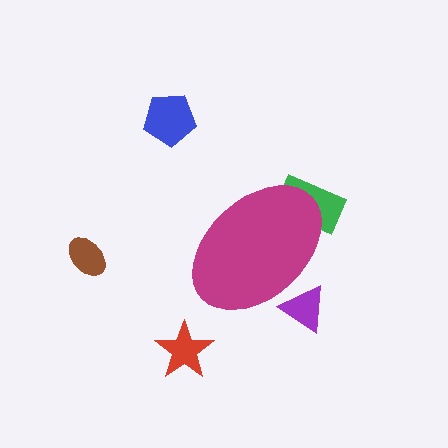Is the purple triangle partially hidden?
Yes, the purple triangle is partially hidden behind the magenta ellipse.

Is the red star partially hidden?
No, the red star is fully visible.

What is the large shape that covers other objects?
A magenta ellipse.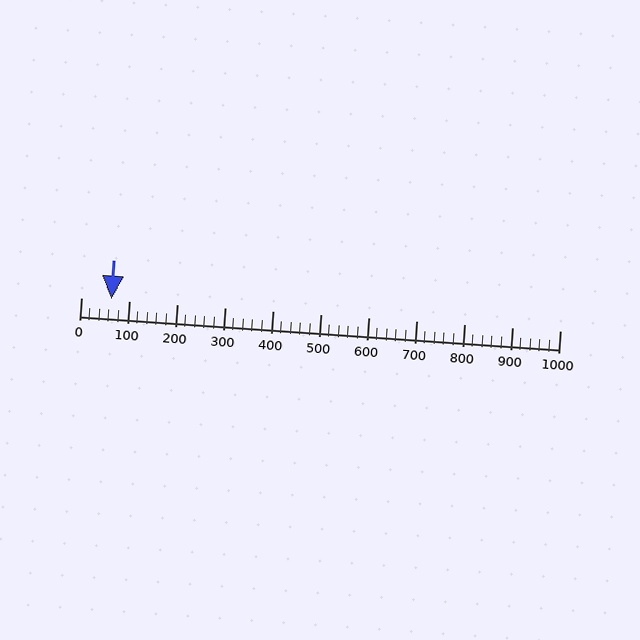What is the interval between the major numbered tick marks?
The major tick marks are spaced 100 units apart.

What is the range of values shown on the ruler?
The ruler shows values from 0 to 1000.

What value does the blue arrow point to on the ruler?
The blue arrow points to approximately 64.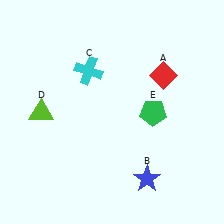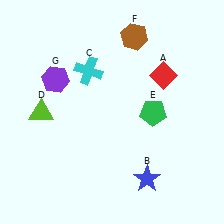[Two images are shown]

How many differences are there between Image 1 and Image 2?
There are 2 differences between the two images.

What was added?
A brown hexagon (F), a purple hexagon (G) were added in Image 2.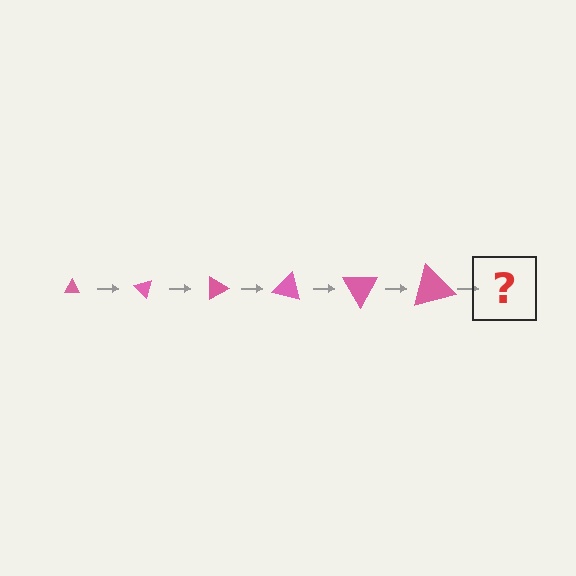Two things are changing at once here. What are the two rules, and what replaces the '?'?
The two rules are that the triangle grows larger each step and it rotates 45 degrees each step. The '?' should be a triangle, larger than the previous one and rotated 270 degrees from the start.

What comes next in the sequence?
The next element should be a triangle, larger than the previous one and rotated 270 degrees from the start.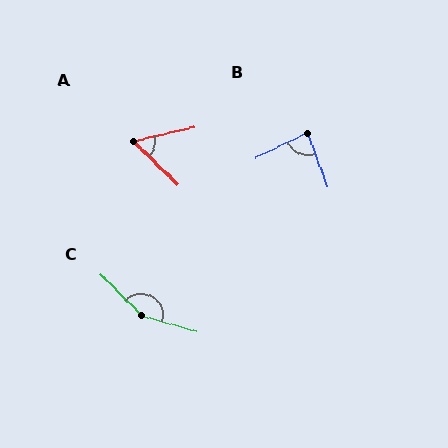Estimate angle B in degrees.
Approximately 85 degrees.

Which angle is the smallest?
A, at approximately 58 degrees.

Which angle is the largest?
C, at approximately 151 degrees.